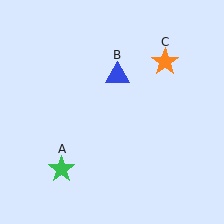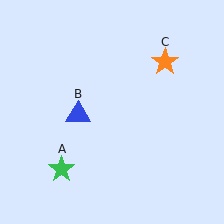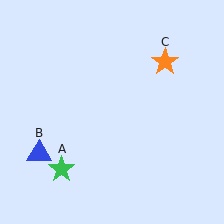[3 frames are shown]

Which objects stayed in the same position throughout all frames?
Green star (object A) and orange star (object C) remained stationary.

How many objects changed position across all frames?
1 object changed position: blue triangle (object B).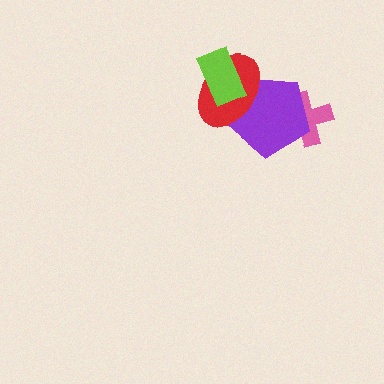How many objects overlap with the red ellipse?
2 objects overlap with the red ellipse.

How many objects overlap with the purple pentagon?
3 objects overlap with the purple pentagon.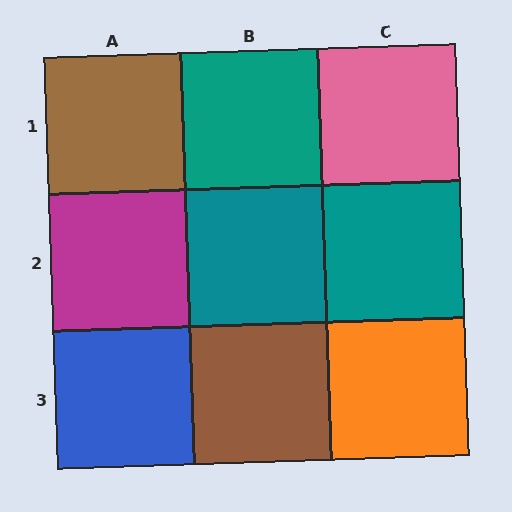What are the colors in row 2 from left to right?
Magenta, teal, teal.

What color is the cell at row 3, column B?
Brown.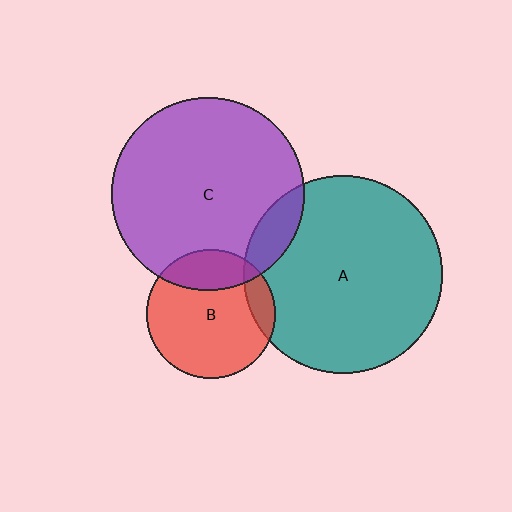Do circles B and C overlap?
Yes.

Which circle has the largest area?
Circle A (teal).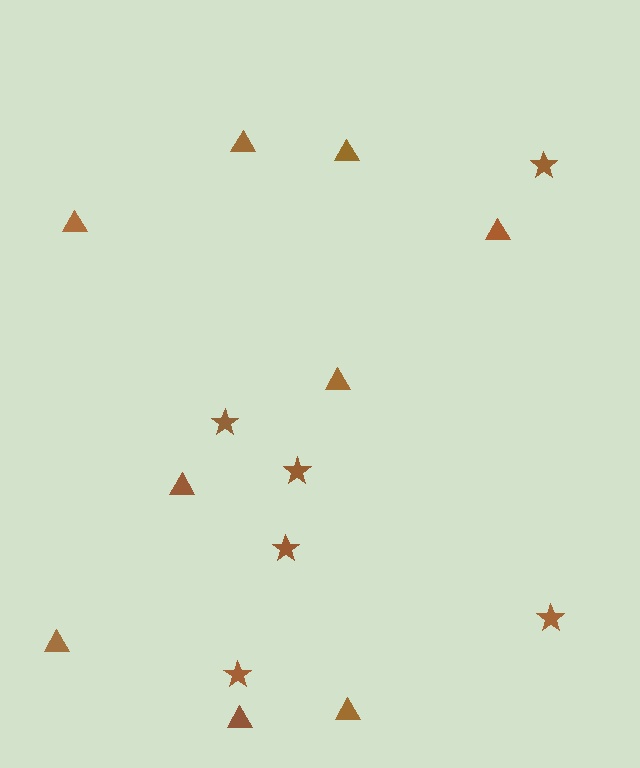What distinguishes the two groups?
There are 2 groups: one group of stars (6) and one group of triangles (9).